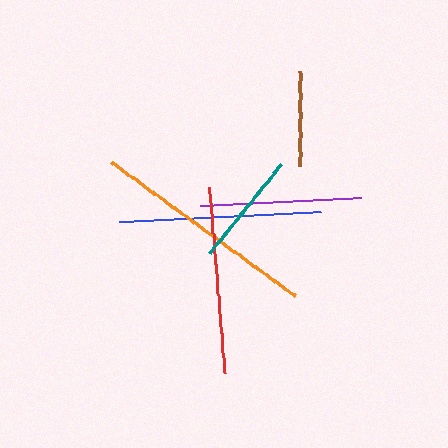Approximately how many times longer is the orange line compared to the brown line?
The orange line is approximately 2.4 times the length of the brown line.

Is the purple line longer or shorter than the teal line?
The purple line is longer than the teal line.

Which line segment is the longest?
The orange line is the longest at approximately 228 pixels.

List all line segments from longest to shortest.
From longest to shortest: orange, blue, red, purple, teal, brown.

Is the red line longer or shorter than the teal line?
The red line is longer than the teal line.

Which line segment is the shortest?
The brown line is the shortest at approximately 95 pixels.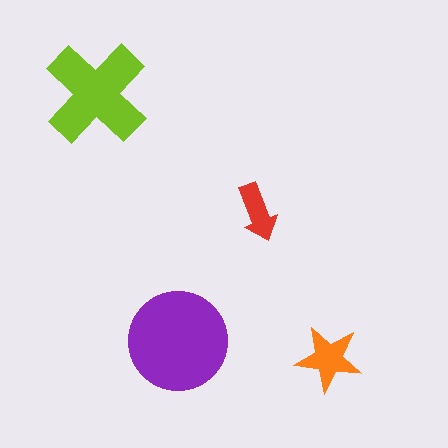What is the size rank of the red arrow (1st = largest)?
4th.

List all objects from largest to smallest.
The purple circle, the lime cross, the orange star, the red arrow.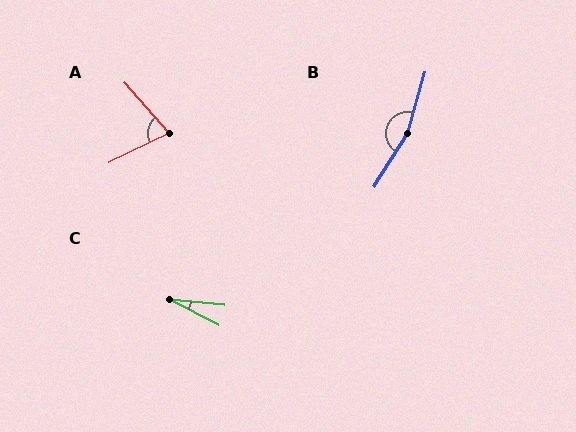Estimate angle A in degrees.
Approximately 75 degrees.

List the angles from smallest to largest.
C (22°), A (75°), B (164°).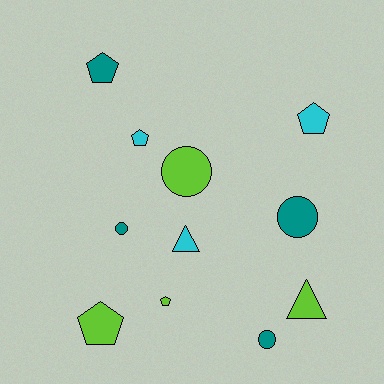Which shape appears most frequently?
Pentagon, with 5 objects.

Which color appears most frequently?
Lime, with 4 objects.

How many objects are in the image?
There are 11 objects.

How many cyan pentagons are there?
There are 2 cyan pentagons.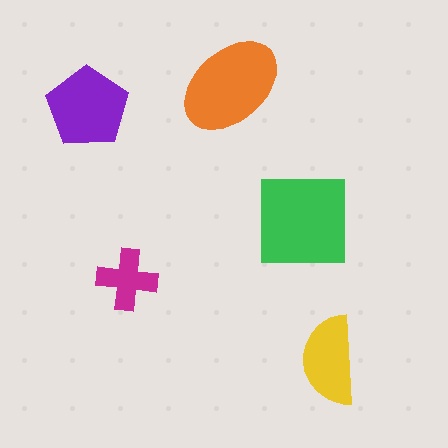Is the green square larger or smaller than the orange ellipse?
Larger.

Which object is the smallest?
The magenta cross.